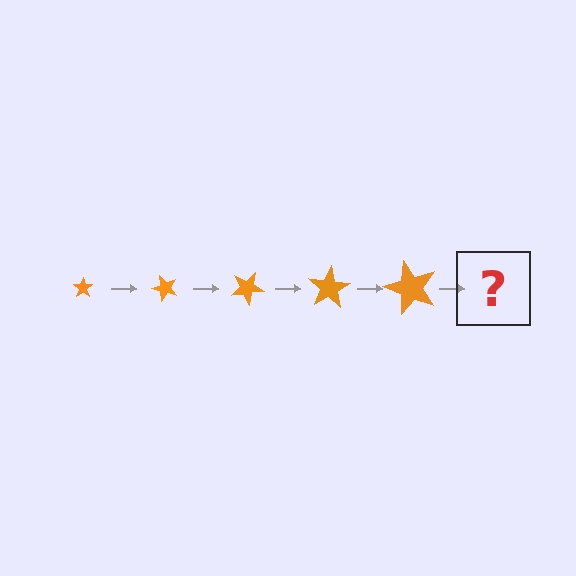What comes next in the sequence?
The next element should be a star, larger than the previous one and rotated 250 degrees from the start.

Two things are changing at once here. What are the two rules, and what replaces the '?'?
The two rules are that the star grows larger each step and it rotates 50 degrees each step. The '?' should be a star, larger than the previous one and rotated 250 degrees from the start.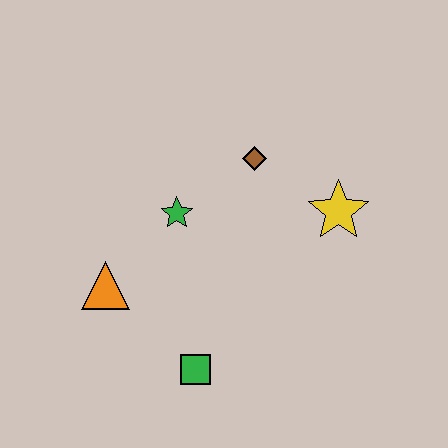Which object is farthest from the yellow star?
The orange triangle is farthest from the yellow star.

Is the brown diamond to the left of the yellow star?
Yes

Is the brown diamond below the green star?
No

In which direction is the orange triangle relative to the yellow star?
The orange triangle is to the left of the yellow star.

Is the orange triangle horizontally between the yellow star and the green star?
No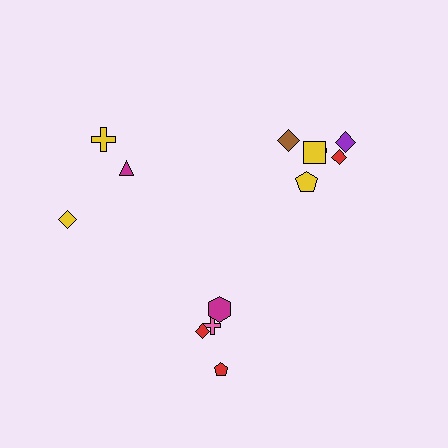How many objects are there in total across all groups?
There are 13 objects.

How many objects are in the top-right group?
There are 6 objects.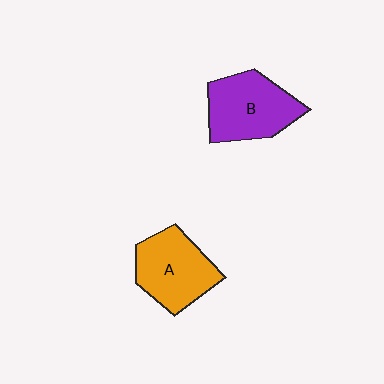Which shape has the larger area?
Shape B (purple).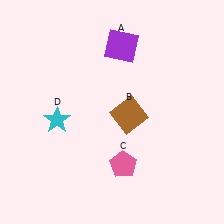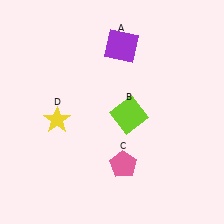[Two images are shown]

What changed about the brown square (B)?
In Image 1, B is brown. In Image 2, it changed to lime.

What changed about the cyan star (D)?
In Image 1, D is cyan. In Image 2, it changed to yellow.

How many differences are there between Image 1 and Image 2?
There are 2 differences between the two images.